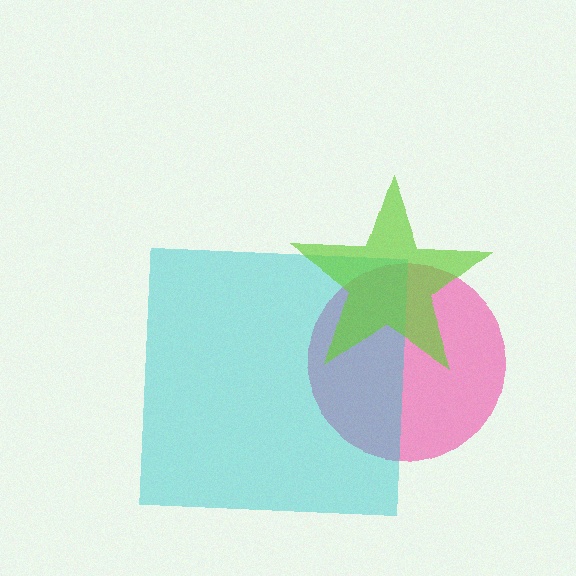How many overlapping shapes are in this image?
There are 3 overlapping shapes in the image.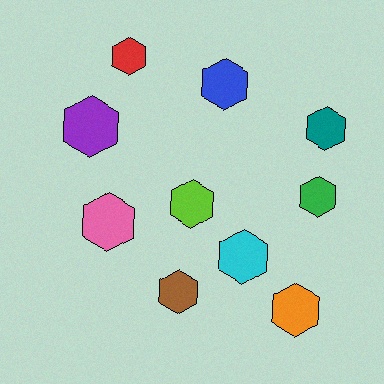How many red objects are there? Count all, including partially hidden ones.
There is 1 red object.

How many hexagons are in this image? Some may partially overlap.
There are 10 hexagons.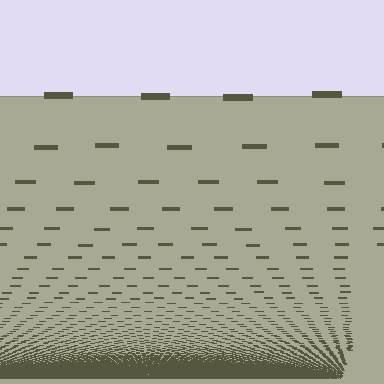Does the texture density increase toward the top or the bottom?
Density increases toward the bottom.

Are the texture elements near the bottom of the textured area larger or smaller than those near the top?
Smaller. The gradient is inverted — elements near the bottom are smaller and denser.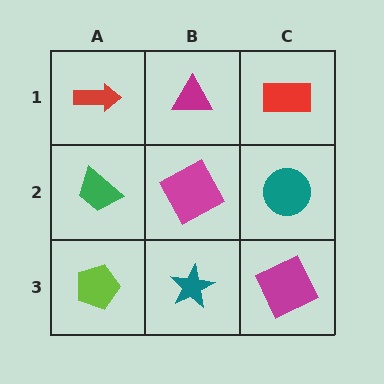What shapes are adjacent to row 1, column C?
A teal circle (row 2, column C), a magenta triangle (row 1, column B).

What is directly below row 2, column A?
A lime pentagon.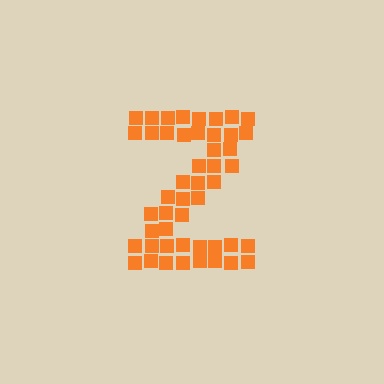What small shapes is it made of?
It is made of small squares.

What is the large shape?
The large shape is the letter Z.